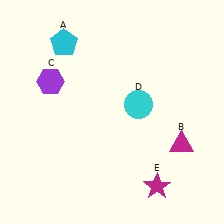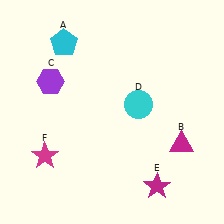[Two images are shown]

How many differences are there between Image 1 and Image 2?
There is 1 difference between the two images.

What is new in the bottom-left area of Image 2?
A magenta star (F) was added in the bottom-left area of Image 2.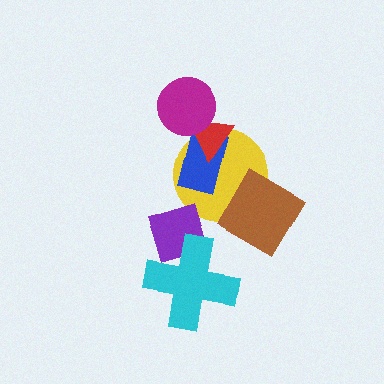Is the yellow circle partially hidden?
Yes, it is partially covered by another shape.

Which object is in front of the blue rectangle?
The red triangle is in front of the blue rectangle.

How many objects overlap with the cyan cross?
1 object overlaps with the cyan cross.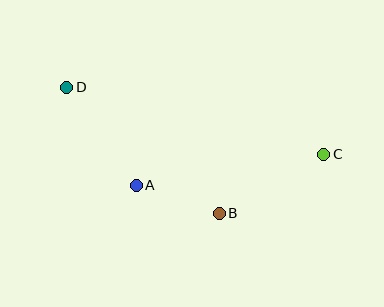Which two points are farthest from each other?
Points C and D are farthest from each other.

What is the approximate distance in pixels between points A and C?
The distance between A and C is approximately 190 pixels.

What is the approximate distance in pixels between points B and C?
The distance between B and C is approximately 120 pixels.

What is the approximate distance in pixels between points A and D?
The distance between A and D is approximately 120 pixels.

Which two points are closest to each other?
Points A and B are closest to each other.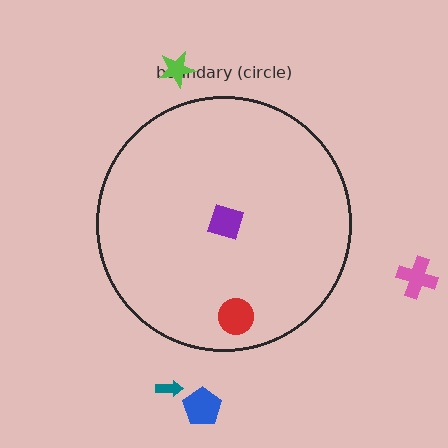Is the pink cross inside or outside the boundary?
Outside.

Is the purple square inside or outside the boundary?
Inside.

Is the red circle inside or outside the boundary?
Inside.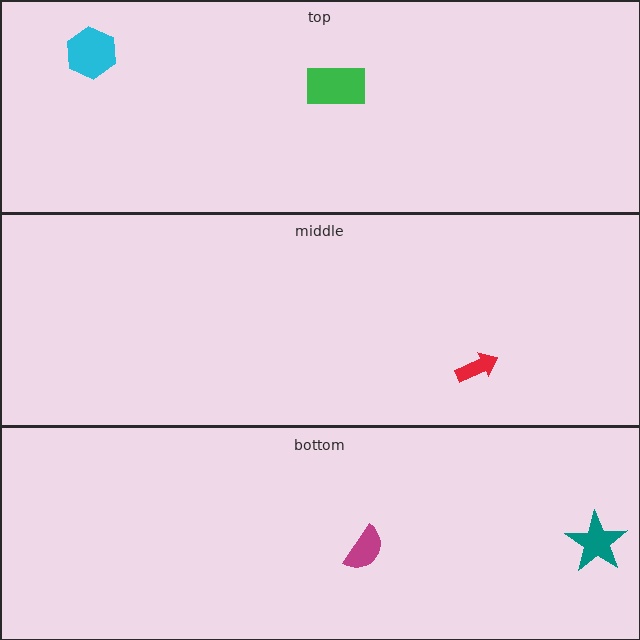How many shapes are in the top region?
2.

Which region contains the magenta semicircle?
The bottom region.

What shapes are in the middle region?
The red arrow.